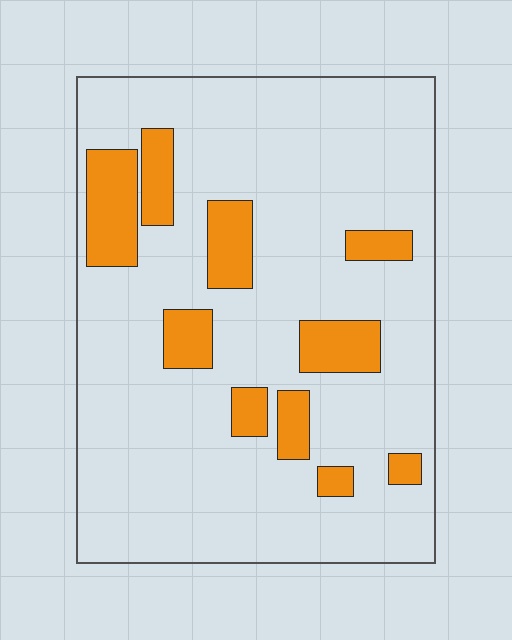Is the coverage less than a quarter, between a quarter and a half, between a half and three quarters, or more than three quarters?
Less than a quarter.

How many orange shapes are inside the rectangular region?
10.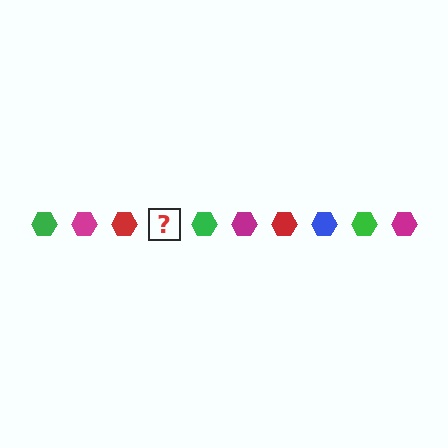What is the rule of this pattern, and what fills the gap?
The rule is that the pattern cycles through green, magenta, red, blue hexagons. The gap should be filled with a blue hexagon.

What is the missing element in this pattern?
The missing element is a blue hexagon.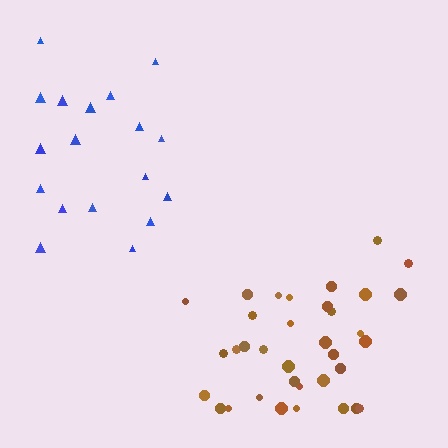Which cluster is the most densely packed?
Brown.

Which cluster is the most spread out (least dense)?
Blue.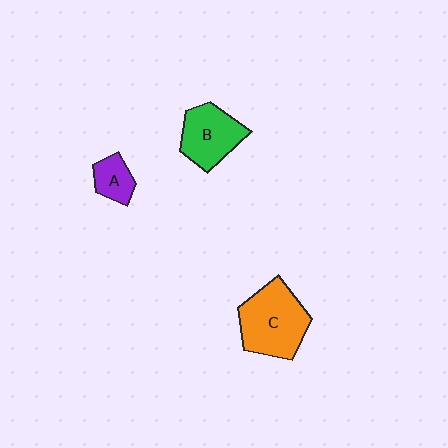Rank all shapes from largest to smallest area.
From largest to smallest: C (orange), B (green), A (purple).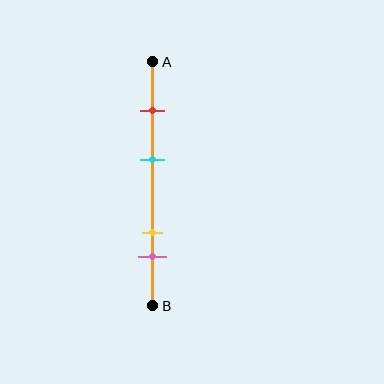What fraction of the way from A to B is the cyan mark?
The cyan mark is approximately 40% (0.4) of the way from A to B.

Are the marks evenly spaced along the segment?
No, the marks are not evenly spaced.